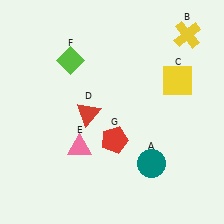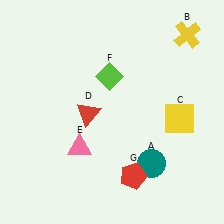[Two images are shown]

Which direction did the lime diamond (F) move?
The lime diamond (F) moved right.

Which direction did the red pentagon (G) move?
The red pentagon (G) moved down.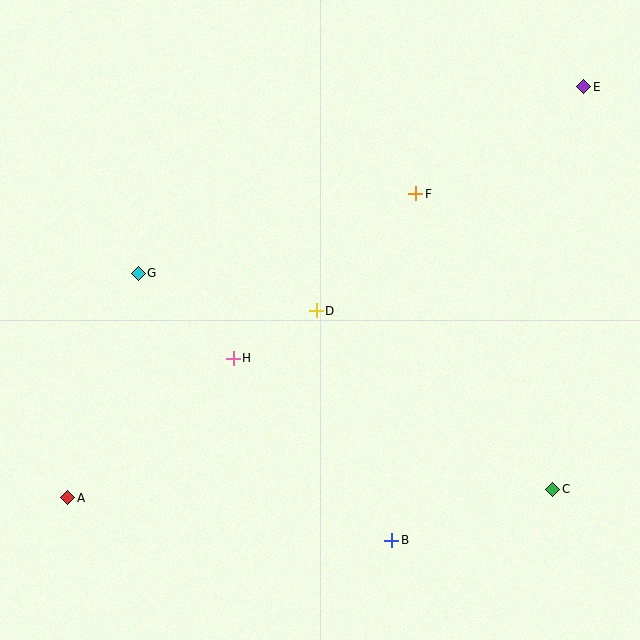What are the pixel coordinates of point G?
Point G is at (138, 273).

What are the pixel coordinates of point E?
Point E is at (584, 87).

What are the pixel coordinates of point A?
Point A is at (68, 498).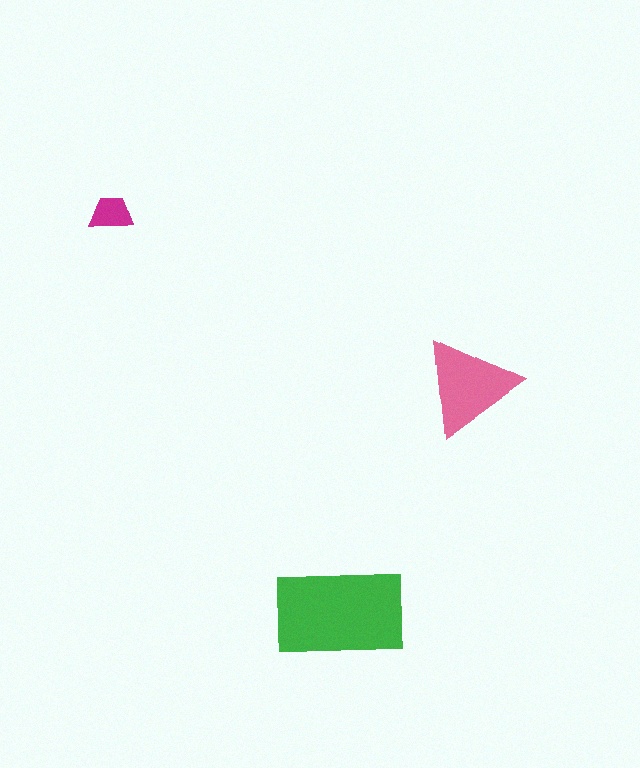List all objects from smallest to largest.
The magenta trapezoid, the pink triangle, the green rectangle.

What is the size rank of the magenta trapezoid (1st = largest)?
3rd.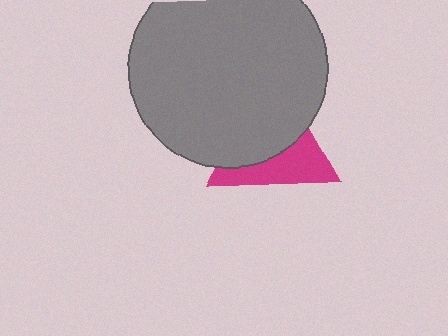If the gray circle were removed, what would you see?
You would see the complete magenta triangle.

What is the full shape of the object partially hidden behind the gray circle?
The partially hidden object is a magenta triangle.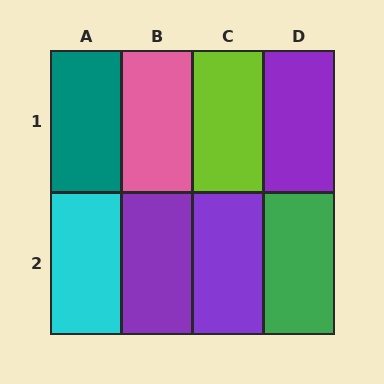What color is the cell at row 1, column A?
Teal.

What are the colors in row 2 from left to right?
Cyan, purple, purple, green.